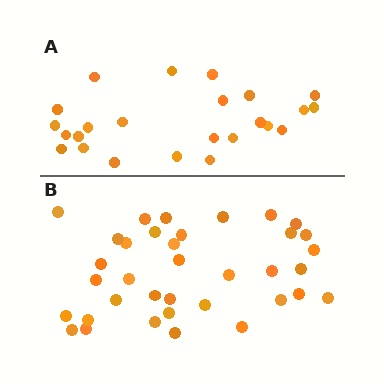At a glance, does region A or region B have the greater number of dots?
Region B (the bottom region) has more dots.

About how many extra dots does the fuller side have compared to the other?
Region B has roughly 12 or so more dots than region A.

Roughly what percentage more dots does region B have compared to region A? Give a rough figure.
About 50% more.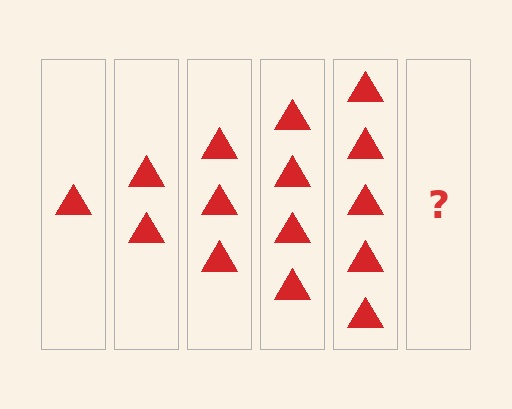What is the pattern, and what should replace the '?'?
The pattern is that each step adds one more triangle. The '?' should be 6 triangles.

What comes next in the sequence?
The next element should be 6 triangles.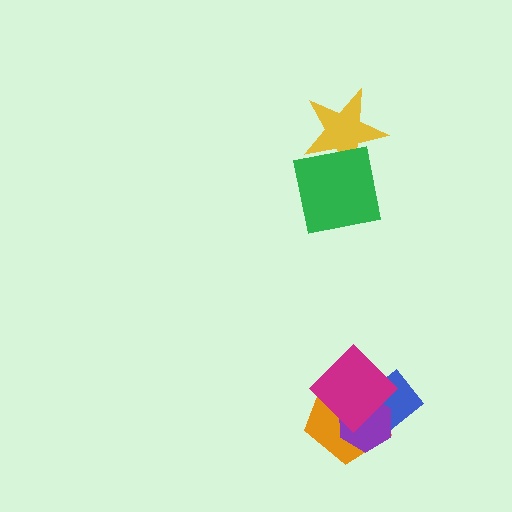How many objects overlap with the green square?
1 object overlaps with the green square.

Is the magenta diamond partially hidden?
No, no other shape covers it.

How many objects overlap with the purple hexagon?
3 objects overlap with the purple hexagon.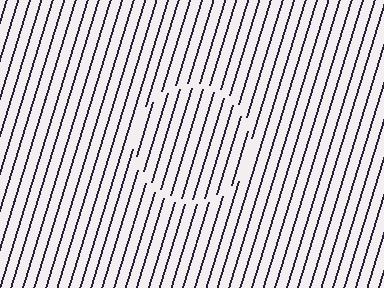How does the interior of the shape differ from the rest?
The interior of the shape contains the same grating, shifted by half a period — the contour is defined by the phase discontinuity where line-ends from the inner and outer gratings abut.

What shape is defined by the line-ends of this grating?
An illusory circle. The interior of the shape contains the same grating, shifted by half a period — the contour is defined by the phase discontinuity where line-ends from the inner and outer gratings abut.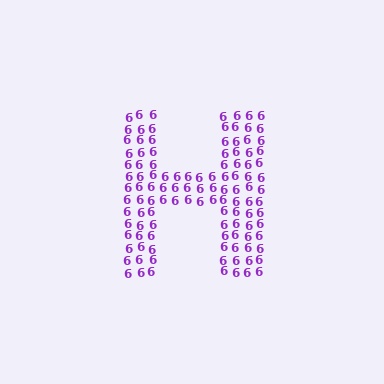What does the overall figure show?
The overall figure shows the letter H.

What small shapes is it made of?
It is made of small digit 6's.